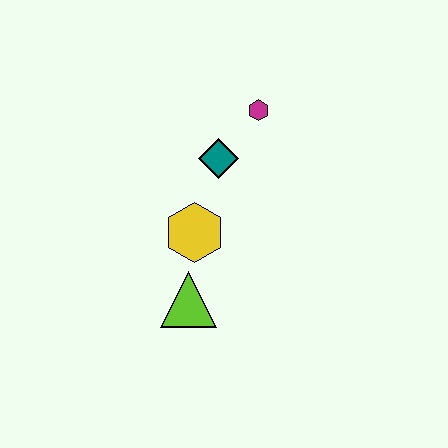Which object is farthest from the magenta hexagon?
The lime triangle is farthest from the magenta hexagon.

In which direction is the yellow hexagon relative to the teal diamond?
The yellow hexagon is below the teal diamond.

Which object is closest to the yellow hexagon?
The lime triangle is closest to the yellow hexagon.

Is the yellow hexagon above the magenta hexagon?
No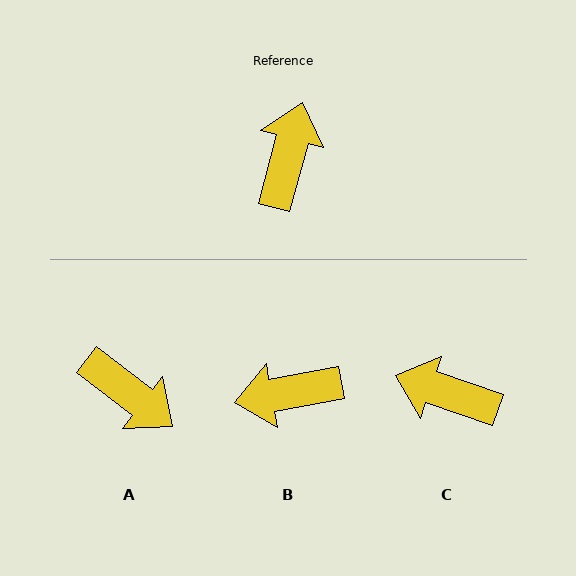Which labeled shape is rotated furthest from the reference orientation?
B, about 115 degrees away.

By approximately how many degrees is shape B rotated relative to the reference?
Approximately 115 degrees counter-clockwise.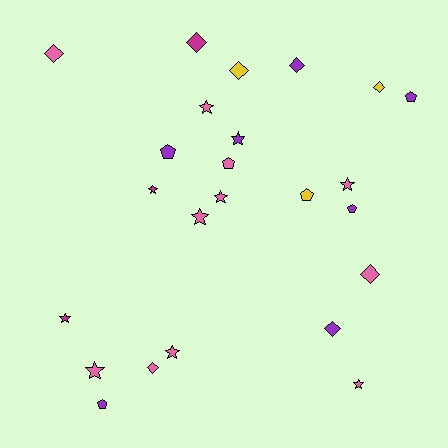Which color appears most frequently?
Pink, with 11 objects.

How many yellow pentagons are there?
There is 1 yellow pentagon.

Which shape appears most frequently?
Star, with 10 objects.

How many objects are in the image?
There are 24 objects.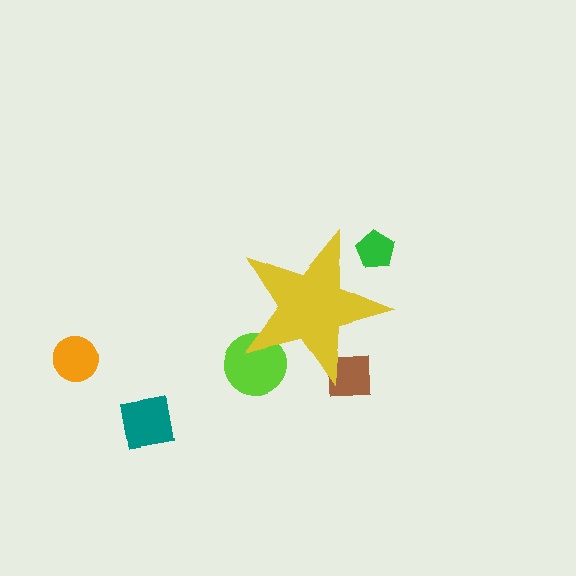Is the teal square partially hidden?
No, the teal square is fully visible.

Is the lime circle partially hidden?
Yes, the lime circle is partially hidden behind the yellow star.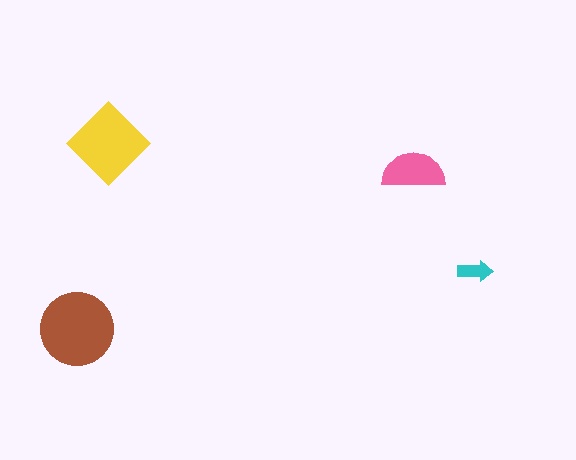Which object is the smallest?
The cyan arrow.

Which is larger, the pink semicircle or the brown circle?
The brown circle.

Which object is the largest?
The brown circle.